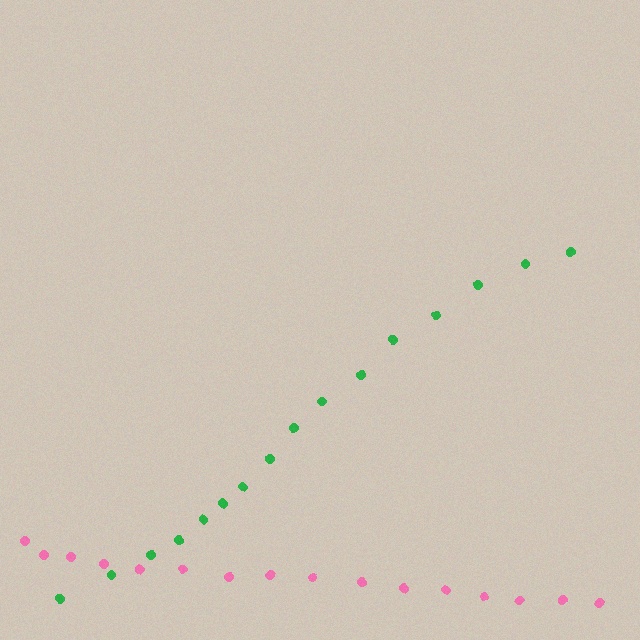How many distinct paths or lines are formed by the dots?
There are 2 distinct paths.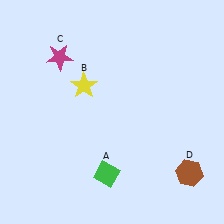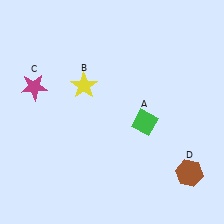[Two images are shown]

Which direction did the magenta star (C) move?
The magenta star (C) moved down.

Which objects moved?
The objects that moved are: the green diamond (A), the magenta star (C).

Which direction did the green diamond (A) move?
The green diamond (A) moved up.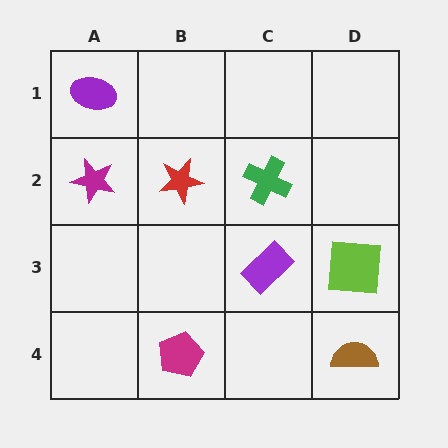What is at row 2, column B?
A red star.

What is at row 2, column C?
A green cross.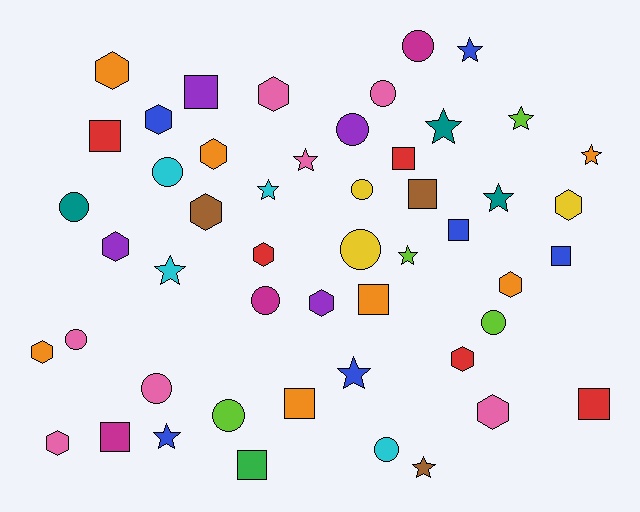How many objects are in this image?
There are 50 objects.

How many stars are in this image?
There are 12 stars.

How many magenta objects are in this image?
There are 3 magenta objects.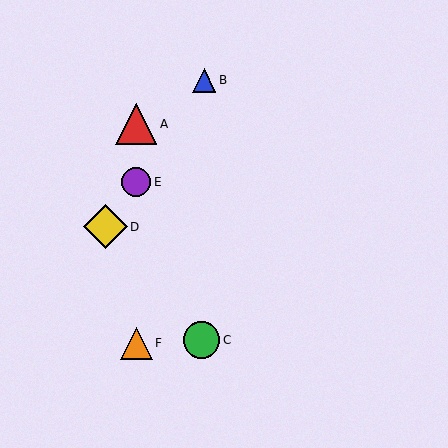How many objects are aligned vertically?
3 objects (A, E, F) are aligned vertically.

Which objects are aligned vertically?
Objects A, E, F are aligned vertically.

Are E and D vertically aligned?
No, E is at x≈136 and D is at x≈105.